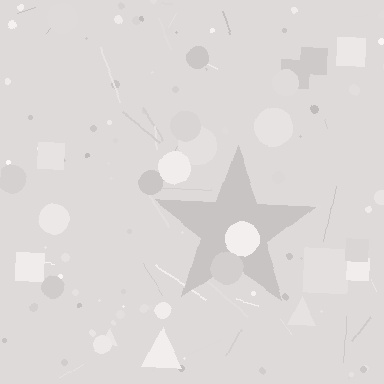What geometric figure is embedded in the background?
A star is embedded in the background.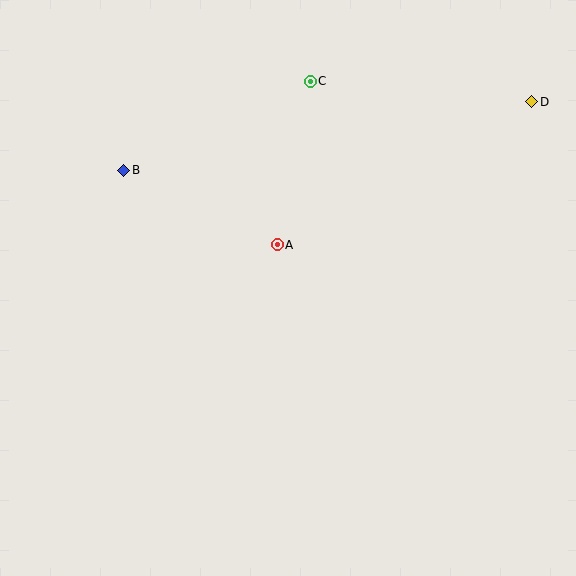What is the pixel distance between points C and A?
The distance between C and A is 167 pixels.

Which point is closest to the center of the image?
Point A at (277, 245) is closest to the center.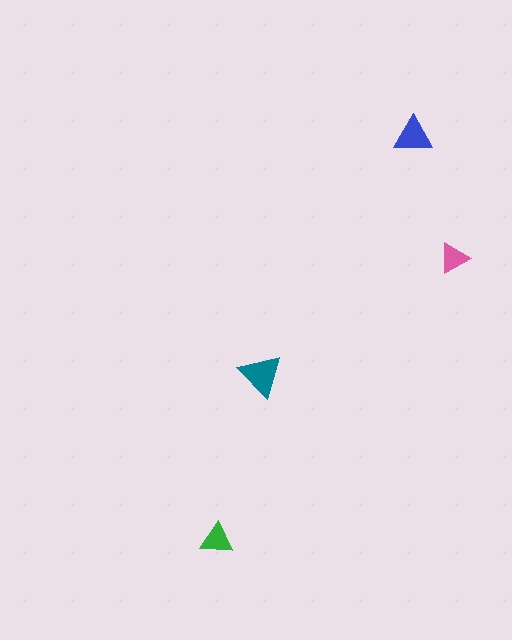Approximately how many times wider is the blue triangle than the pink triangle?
About 1.5 times wider.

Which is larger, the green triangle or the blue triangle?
The blue one.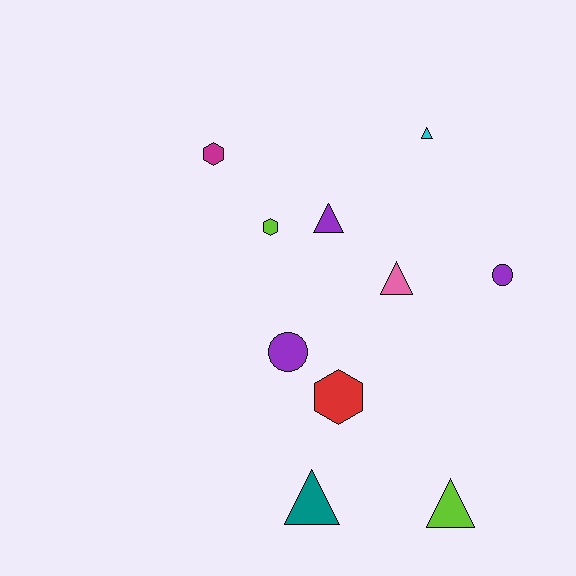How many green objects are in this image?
There are no green objects.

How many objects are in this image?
There are 10 objects.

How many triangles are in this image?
There are 5 triangles.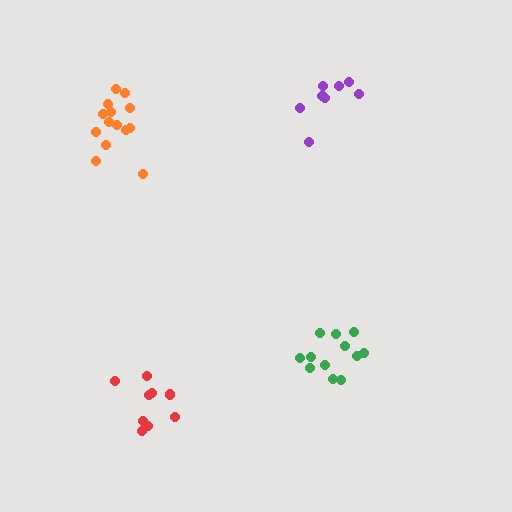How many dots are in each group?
Group 1: 14 dots, Group 2: 9 dots, Group 3: 12 dots, Group 4: 9 dots (44 total).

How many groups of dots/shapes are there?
There are 4 groups.